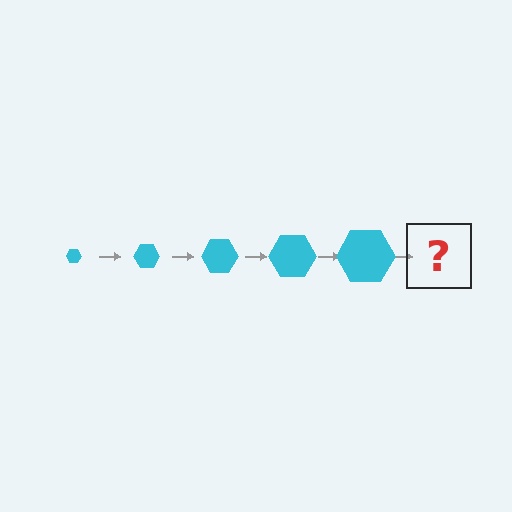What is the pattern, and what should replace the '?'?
The pattern is that the hexagon gets progressively larger each step. The '?' should be a cyan hexagon, larger than the previous one.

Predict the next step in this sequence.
The next step is a cyan hexagon, larger than the previous one.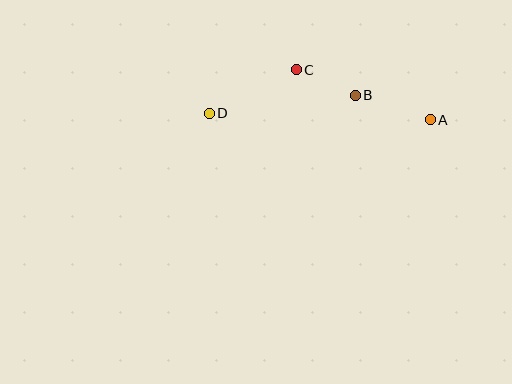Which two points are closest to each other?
Points B and C are closest to each other.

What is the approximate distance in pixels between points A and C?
The distance between A and C is approximately 143 pixels.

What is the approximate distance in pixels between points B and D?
The distance between B and D is approximately 147 pixels.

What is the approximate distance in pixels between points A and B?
The distance between A and B is approximately 79 pixels.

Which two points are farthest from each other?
Points A and D are farthest from each other.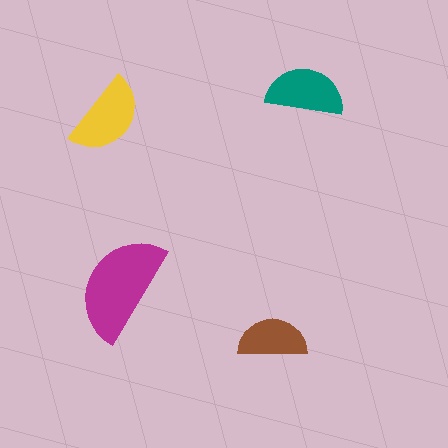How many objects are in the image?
There are 4 objects in the image.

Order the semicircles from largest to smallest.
the magenta one, the yellow one, the teal one, the brown one.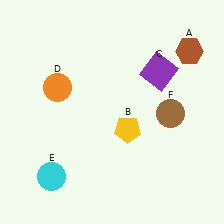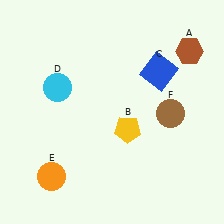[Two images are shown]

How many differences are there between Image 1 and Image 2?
There are 3 differences between the two images.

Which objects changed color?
C changed from purple to blue. D changed from orange to cyan. E changed from cyan to orange.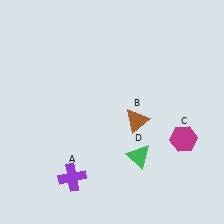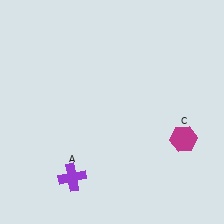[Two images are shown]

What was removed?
The green triangle (D), the brown triangle (B) were removed in Image 2.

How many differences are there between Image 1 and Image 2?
There are 2 differences between the two images.